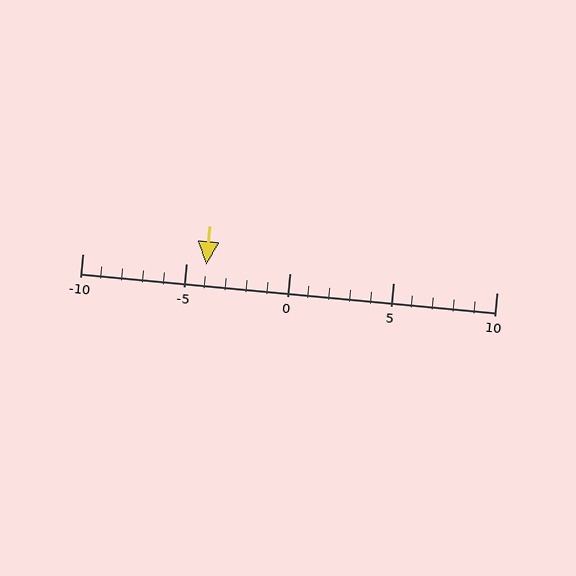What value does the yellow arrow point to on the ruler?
The yellow arrow points to approximately -4.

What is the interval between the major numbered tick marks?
The major tick marks are spaced 5 units apart.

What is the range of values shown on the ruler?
The ruler shows values from -10 to 10.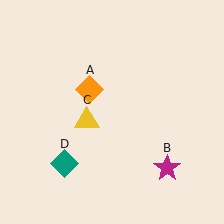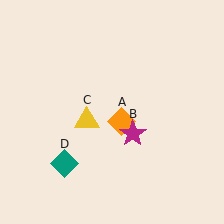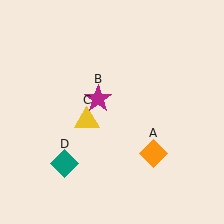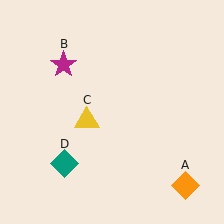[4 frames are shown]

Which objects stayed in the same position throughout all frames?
Yellow triangle (object C) and teal diamond (object D) remained stationary.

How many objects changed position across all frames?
2 objects changed position: orange diamond (object A), magenta star (object B).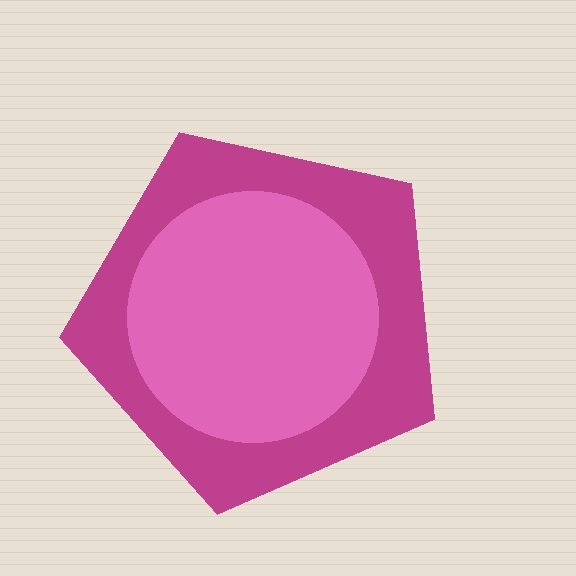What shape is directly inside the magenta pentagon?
The pink circle.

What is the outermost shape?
The magenta pentagon.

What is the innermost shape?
The pink circle.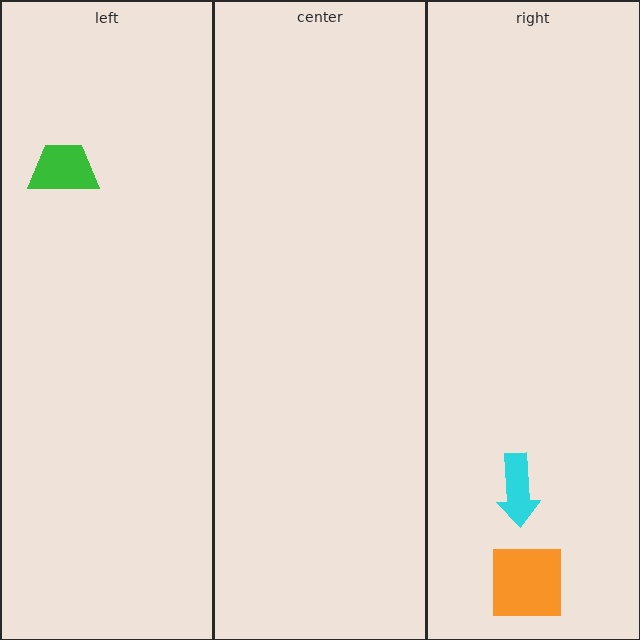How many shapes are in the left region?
1.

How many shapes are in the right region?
2.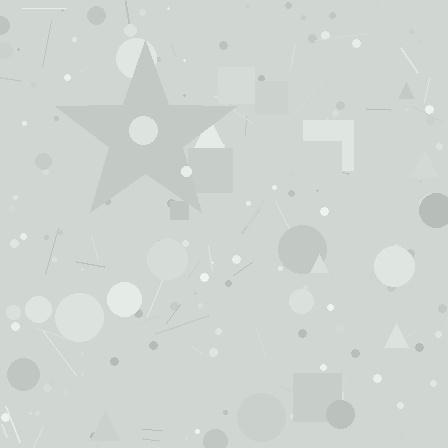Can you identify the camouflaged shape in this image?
The camouflaged shape is a star.